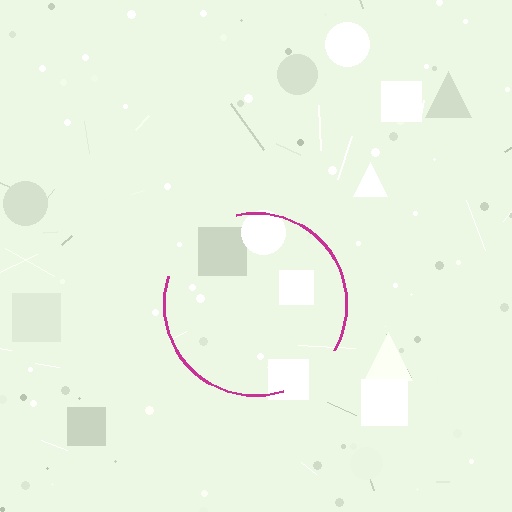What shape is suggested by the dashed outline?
The dashed outline suggests a circle.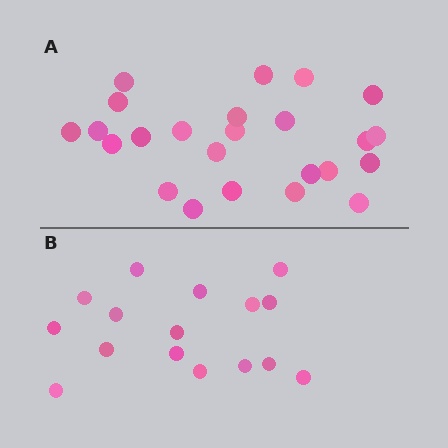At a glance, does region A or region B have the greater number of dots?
Region A (the top region) has more dots.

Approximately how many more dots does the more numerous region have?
Region A has roughly 8 or so more dots than region B.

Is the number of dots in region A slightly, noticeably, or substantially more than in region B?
Region A has substantially more. The ratio is roughly 1.5 to 1.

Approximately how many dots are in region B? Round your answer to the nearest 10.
About 20 dots. (The exact count is 16, which rounds to 20.)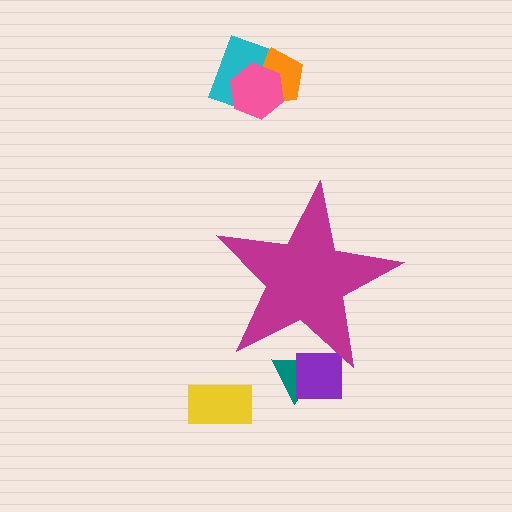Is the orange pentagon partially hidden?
No, the orange pentagon is fully visible.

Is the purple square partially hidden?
Yes, the purple square is partially hidden behind the magenta star.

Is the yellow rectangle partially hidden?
No, the yellow rectangle is fully visible.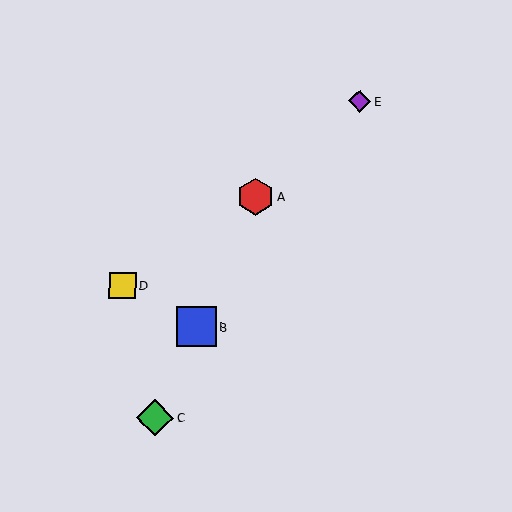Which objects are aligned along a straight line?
Objects A, B, C are aligned along a straight line.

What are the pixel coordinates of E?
Object E is at (360, 101).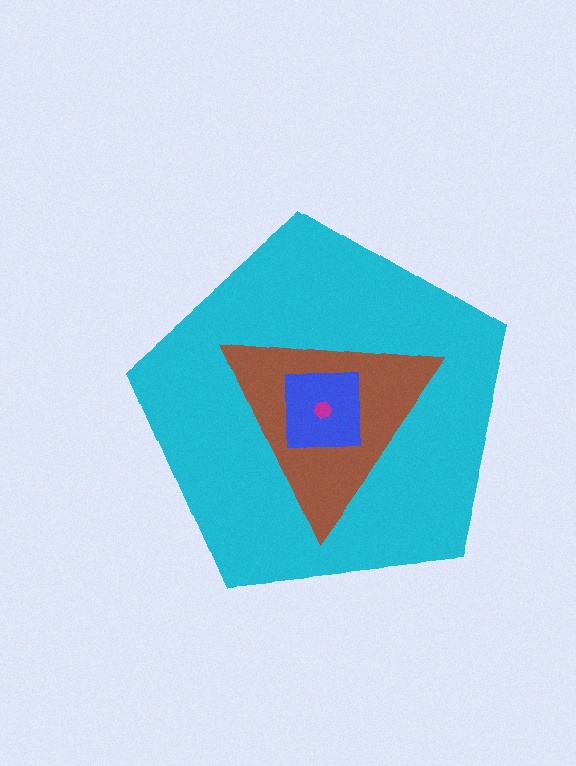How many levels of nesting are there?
4.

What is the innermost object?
The magenta hexagon.